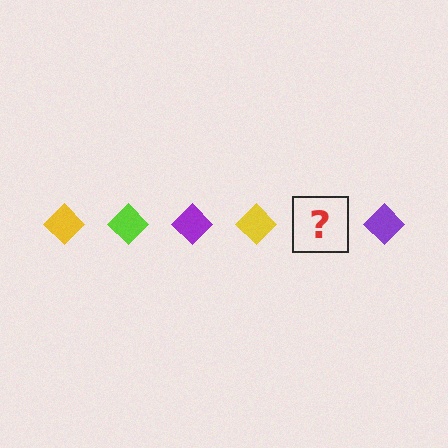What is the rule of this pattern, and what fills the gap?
The rule is that the pattern cycles through yellow, lime, purple diamonds. The gap should be filled with a lime diamond.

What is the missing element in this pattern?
The missing element is a lime diamond.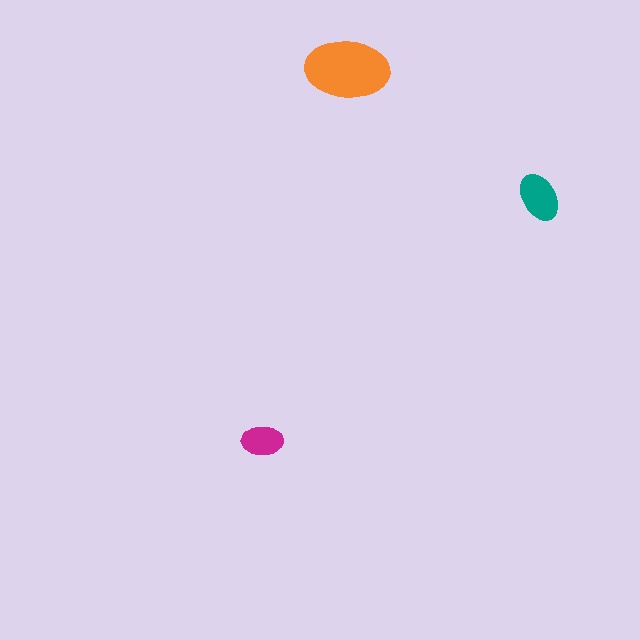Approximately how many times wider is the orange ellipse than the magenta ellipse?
About 2 times wider.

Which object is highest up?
The orange ellipse is topmost.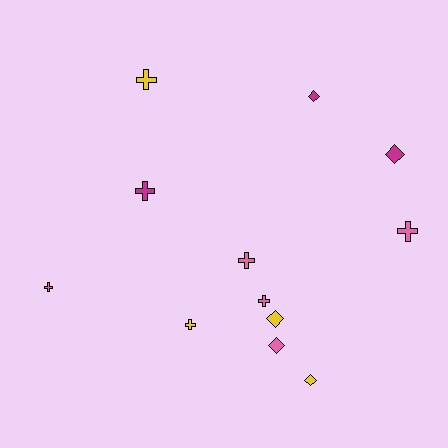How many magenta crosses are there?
There is 1 magenta cross.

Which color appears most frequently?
Pink, with 5 objects.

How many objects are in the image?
There are 12 objects.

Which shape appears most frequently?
Cross, with 7 objects.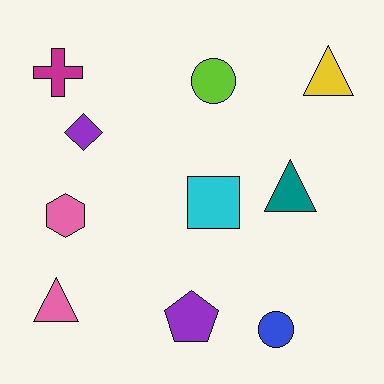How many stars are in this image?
There are no stars.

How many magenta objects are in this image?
There is 1 magenta object.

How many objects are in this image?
There are 10 objects.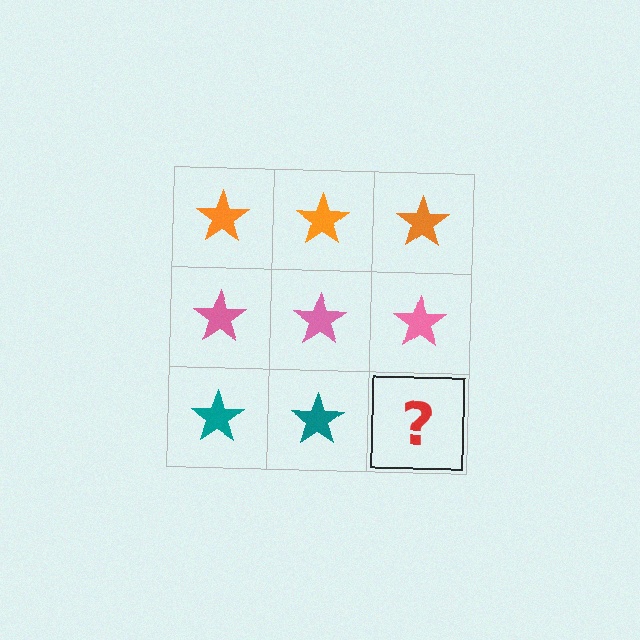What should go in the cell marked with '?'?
The missing cell should contain a teal star.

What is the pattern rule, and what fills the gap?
The rule is that each row has a consistent color. The gap should be filled with a teal star.